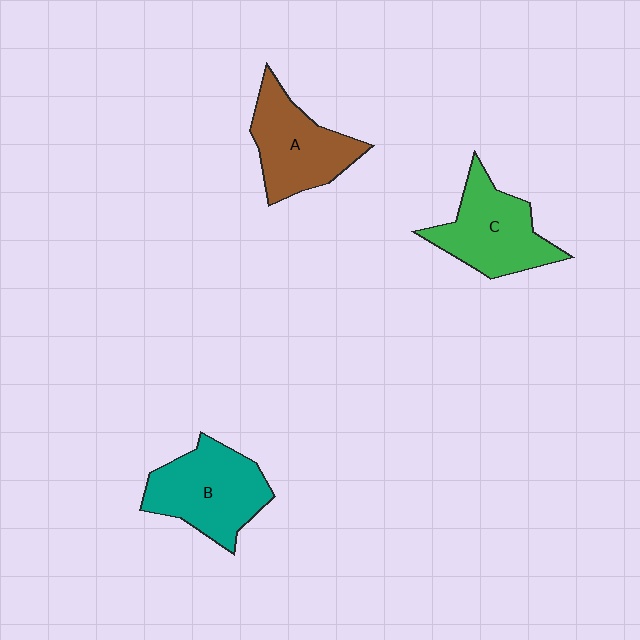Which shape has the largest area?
Shape B (teal).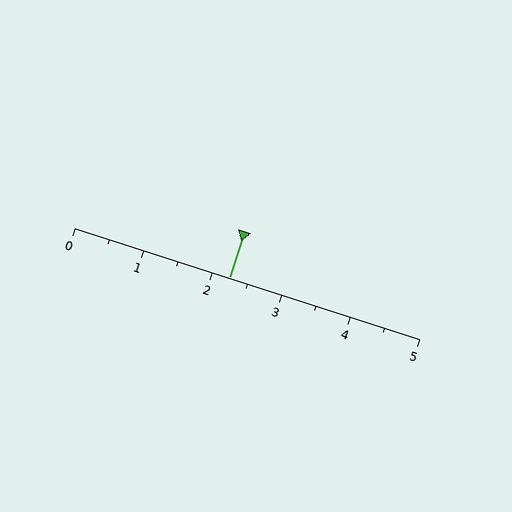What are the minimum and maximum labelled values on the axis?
The axis runs from 0 to 5.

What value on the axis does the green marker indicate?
The marker indicates approximately 2.2.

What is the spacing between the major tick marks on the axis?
The major ticks are spaced 1 apart.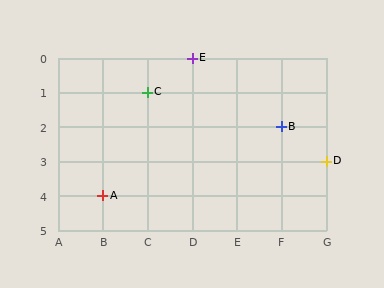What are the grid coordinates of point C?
Point C is at grid coordinates (C, 1).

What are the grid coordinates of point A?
Point A is at grid coordinates (B, 4).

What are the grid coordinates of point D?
Point D is at grid coordinates (G, 3).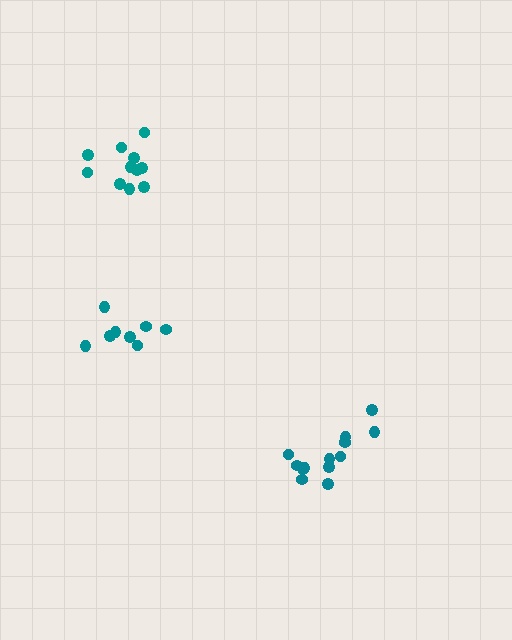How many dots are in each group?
Group 1: 11 dots, Group 2: 13 dots, Group 3: 8 dots (32 total).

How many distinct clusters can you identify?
There are 3 distinct clusters.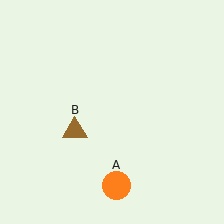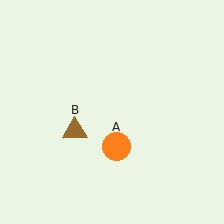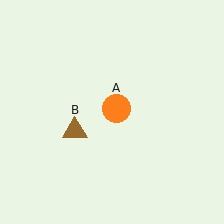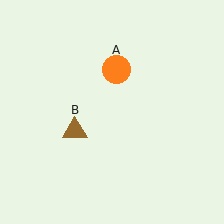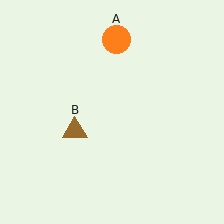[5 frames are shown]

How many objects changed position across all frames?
1 object changed position: orange circle (object A).